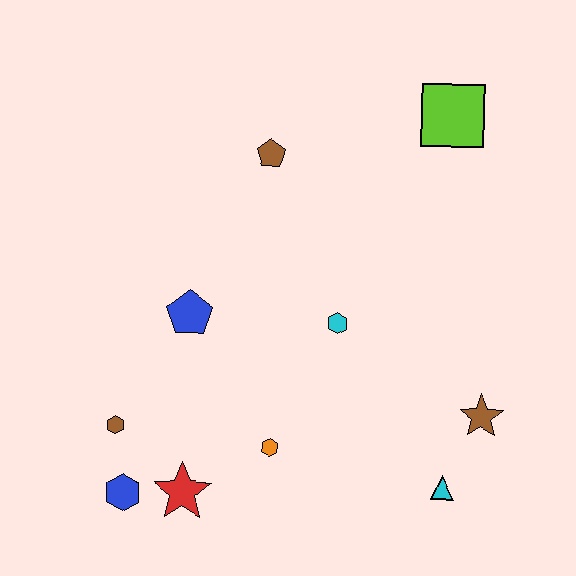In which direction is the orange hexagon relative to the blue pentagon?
The orange hexagon is below the blue pentagon.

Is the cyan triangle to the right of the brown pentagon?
Yes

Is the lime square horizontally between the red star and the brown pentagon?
No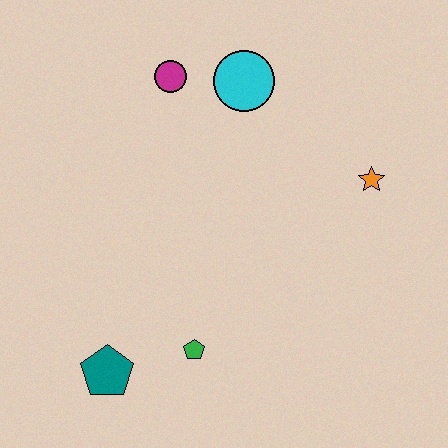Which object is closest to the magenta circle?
The cyan circle is closest to the magenta circle.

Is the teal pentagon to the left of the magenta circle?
Yes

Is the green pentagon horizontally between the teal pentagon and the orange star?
Yes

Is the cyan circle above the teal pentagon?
Yes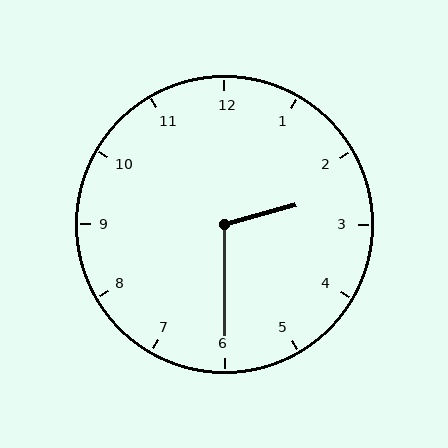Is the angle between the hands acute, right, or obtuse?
It is obtuse.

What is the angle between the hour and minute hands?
Approximately 105 degrees.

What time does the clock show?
2:30.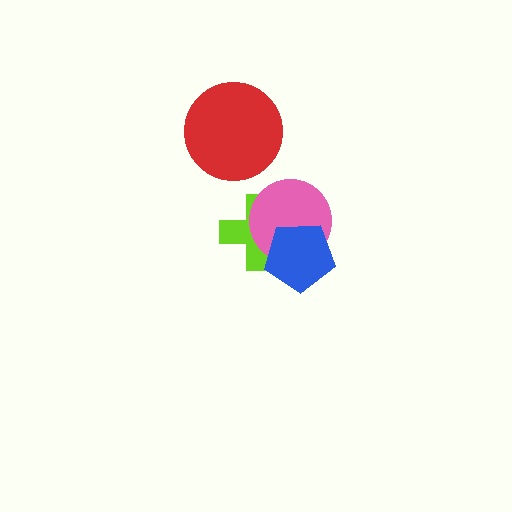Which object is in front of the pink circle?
The blue pentagon is in front of the pink circle.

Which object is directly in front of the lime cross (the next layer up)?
The pink circle is directly in front of the lime cross.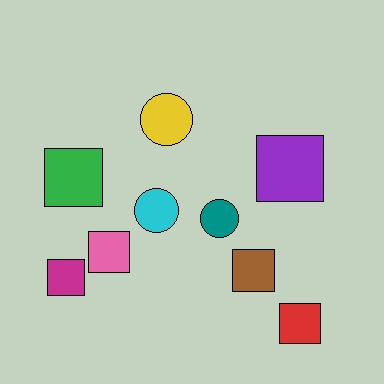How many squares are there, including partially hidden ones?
There are 6 squares.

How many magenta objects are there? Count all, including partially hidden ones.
There is 1 magenta object.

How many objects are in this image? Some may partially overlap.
There are 9 objects.